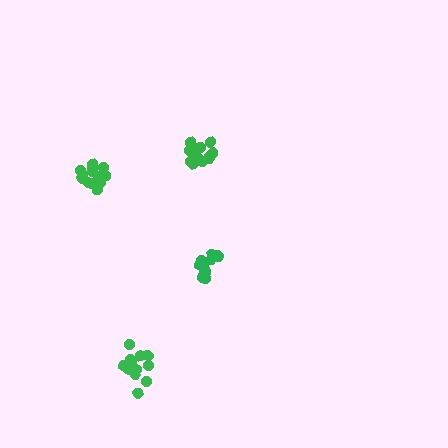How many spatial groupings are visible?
There are 4 spatial groupings.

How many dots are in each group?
Group 1: 13 dots, Group 2: 15 dots, Group 3: 12 dots, Group 4: 15 dots (55 total).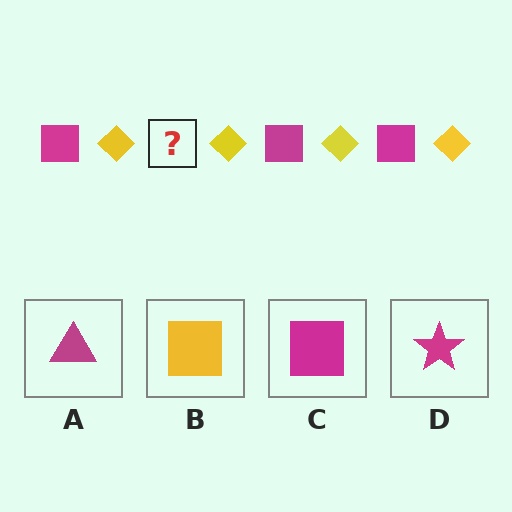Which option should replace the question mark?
Option C.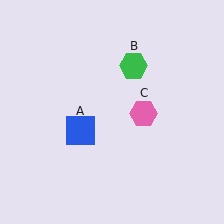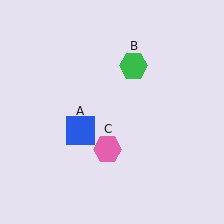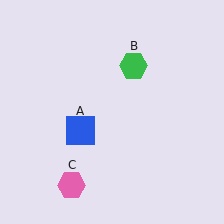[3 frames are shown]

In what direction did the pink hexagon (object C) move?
The pink hexagon (object C) moved down and to the left.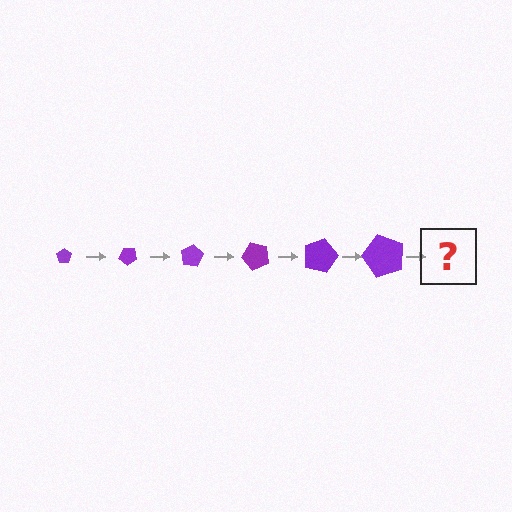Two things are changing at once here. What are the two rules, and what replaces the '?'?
The two rules are that the pentagon grows larger each step and it rotates 40 degrees each step. The '?' should be a pentagon, larger than the previous one and rotated 240 degrees from the start.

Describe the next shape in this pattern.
It should be a pentagon, larger than the previous one and rotated 240 degrees from the start.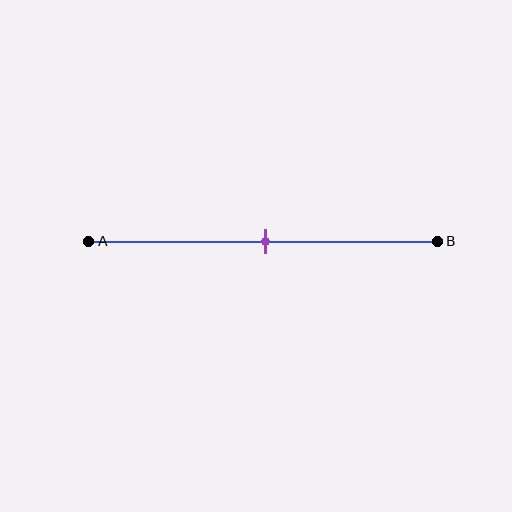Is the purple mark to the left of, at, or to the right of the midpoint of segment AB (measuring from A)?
The purple mark is approximately at the midpoint of segment AB.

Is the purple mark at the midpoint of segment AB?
Yes, the mark is approximately at the midpoint.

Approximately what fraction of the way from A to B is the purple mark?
The purple mark is approximately 50% of the way from A to B.